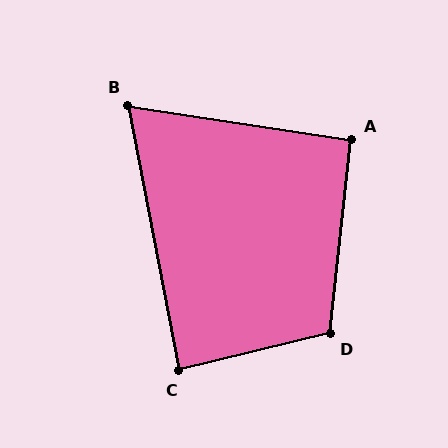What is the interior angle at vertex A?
Approximately 93 degrees (approximately right).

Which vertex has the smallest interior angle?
B, at approximately 70 degrees.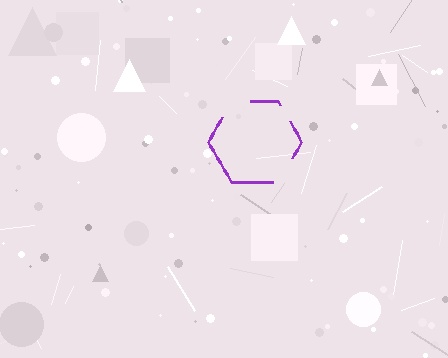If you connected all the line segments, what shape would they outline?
They would outline a hexagon.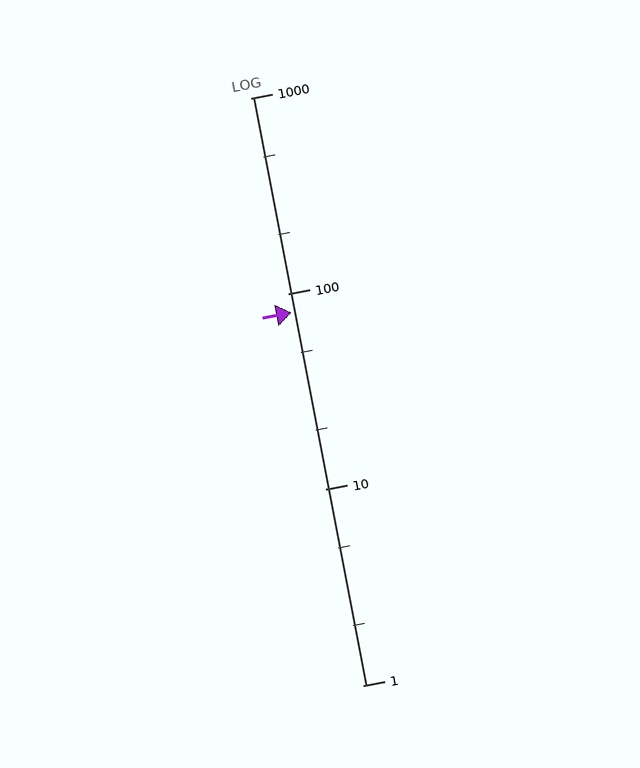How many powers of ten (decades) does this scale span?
The scale spans 3 decades, from 1 to 1000.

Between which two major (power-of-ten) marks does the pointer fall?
The pointer is between 10 and 100.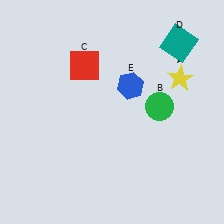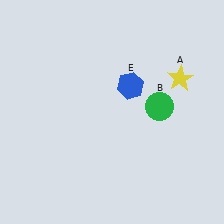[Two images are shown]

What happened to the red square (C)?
The red square (C) was removed in Image 2. It was in the top-left area of Image 1.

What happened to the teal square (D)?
The teal square (D) was removed in Image 2. It was in the top-right area of Image 1.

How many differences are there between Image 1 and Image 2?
There are 2 differences between the two images.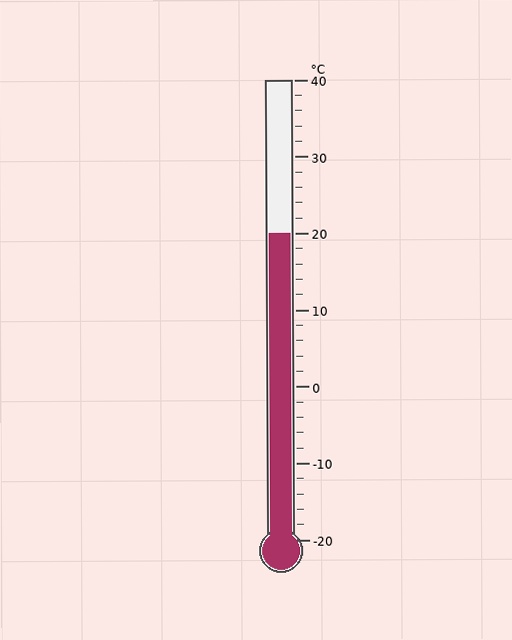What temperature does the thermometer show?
The thermometer shows approximately 20°C.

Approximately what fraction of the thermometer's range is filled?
The thermometer is filled to approximately 65% of its range.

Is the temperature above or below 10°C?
The temperature is above 10°C.